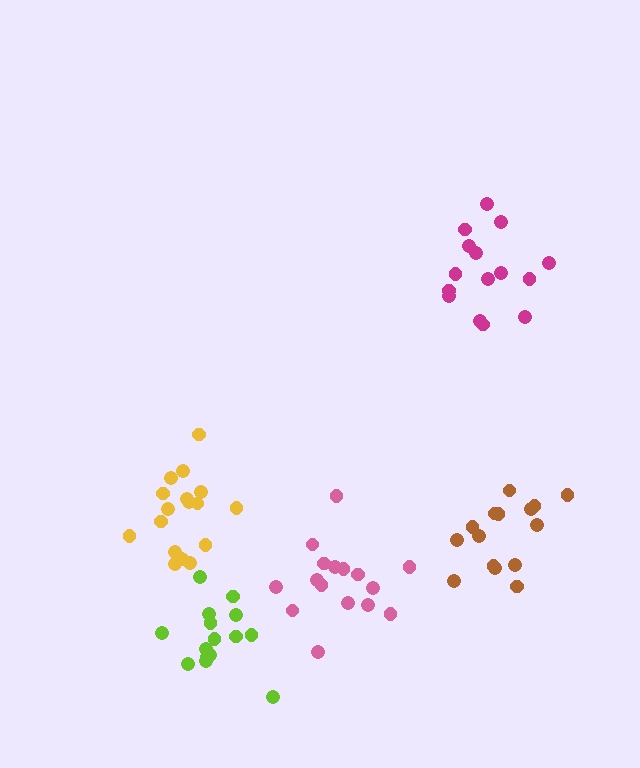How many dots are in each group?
Group 1: 15 dots, Group 2: 16 dots, Group 3: 17 dots, Group 4: 15 dots, Group 5: 15 dots (78 total).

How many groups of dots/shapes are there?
There are 5 groups.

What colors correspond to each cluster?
The clusters are colored: brown, pink, yellow, magenta, lime.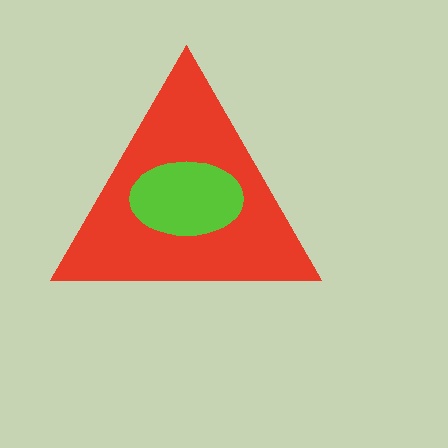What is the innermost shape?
The lime ellipse.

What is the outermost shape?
The red triangle.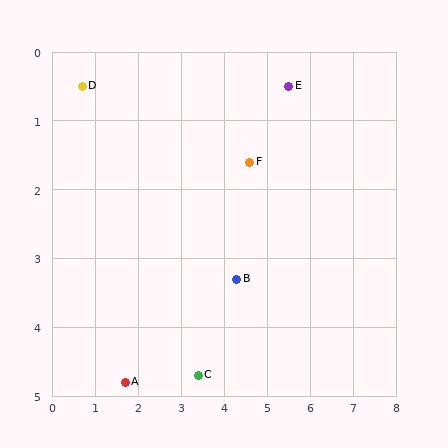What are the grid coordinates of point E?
Point E is at approximately (5.5, 0.5).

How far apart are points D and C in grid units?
Points D and C are about 5.0 grid units apart.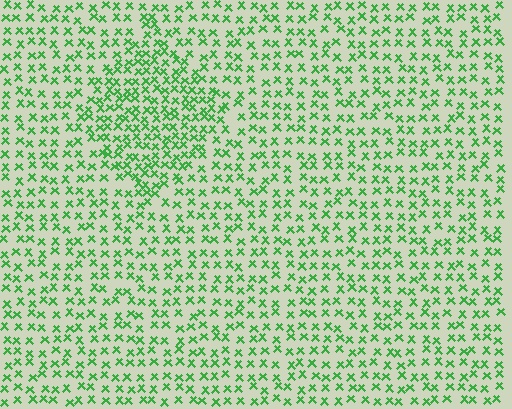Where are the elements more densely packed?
The elements are more densely packed inside the diamond boundary.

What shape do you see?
I see a diamond.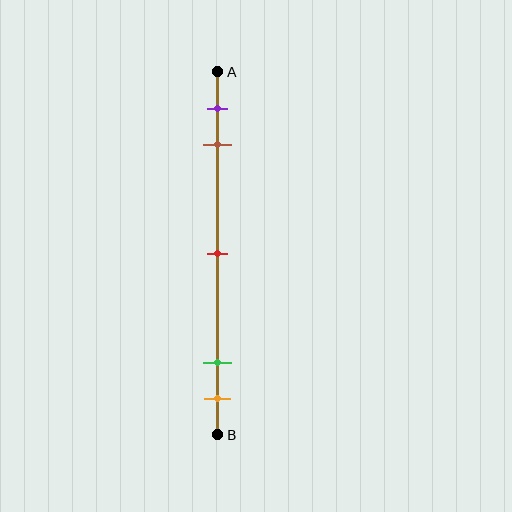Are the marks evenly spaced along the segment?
No, the marks are not evenly spaced.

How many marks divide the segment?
There are 5 marks dividing the segment.